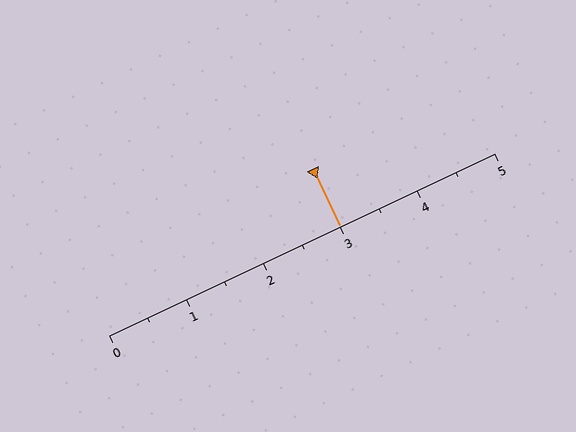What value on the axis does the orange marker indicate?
The marker indicates approximately 3.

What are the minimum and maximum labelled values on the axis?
The axis runs from 0 to 5.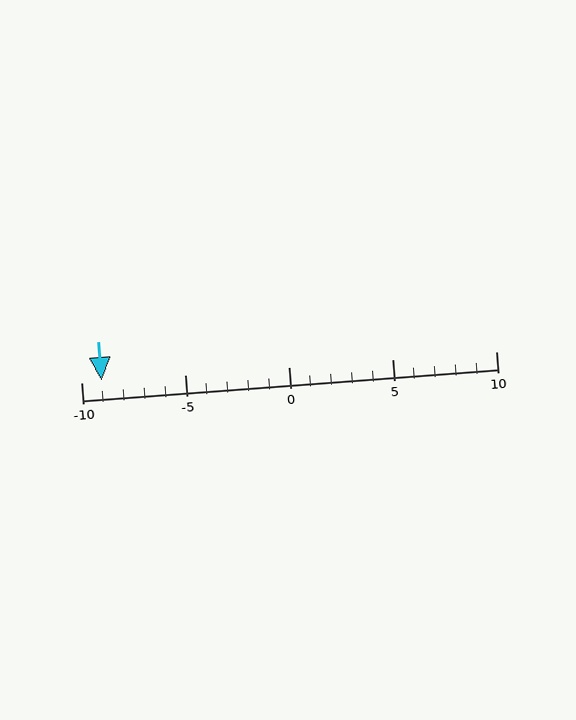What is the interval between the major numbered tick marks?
The major tick marks are spaced 5 units apart.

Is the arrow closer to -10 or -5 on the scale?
The arrow is closer to -10.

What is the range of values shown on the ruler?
The ruler shows values from -10 to 10.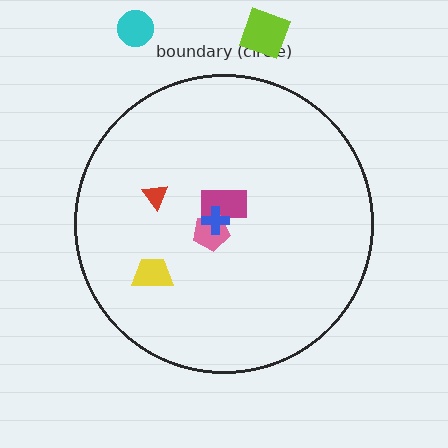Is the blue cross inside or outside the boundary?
Inside.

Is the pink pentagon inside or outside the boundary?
Inside.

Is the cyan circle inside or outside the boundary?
Outside.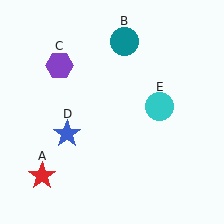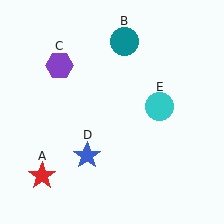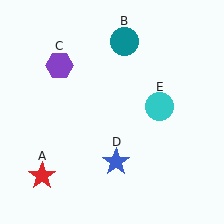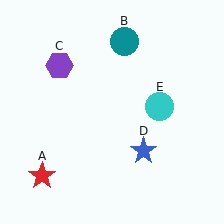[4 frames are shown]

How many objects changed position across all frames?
1 object changed position: blue star (object D).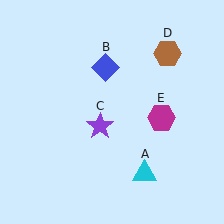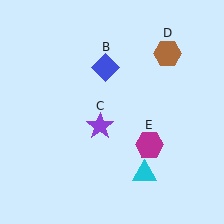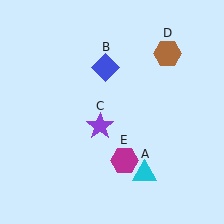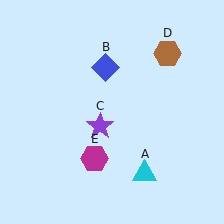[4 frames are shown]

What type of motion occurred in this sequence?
The magenta hexagon (object E) rotated clockwise around the center of the scene.